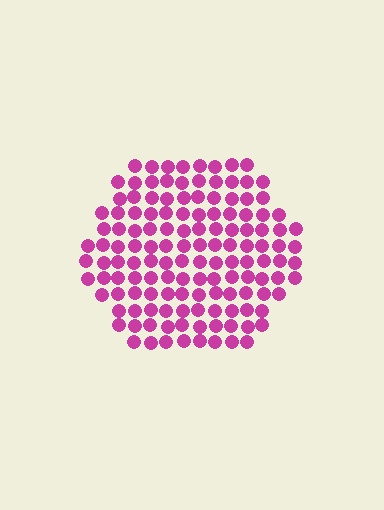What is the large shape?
The large shape is a hexagon.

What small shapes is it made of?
It is made of small circles.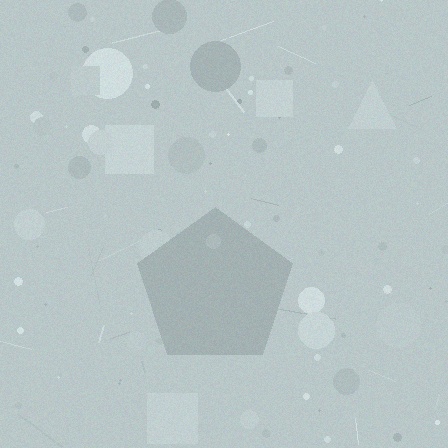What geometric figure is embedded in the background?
A pentagon is embedded in the background.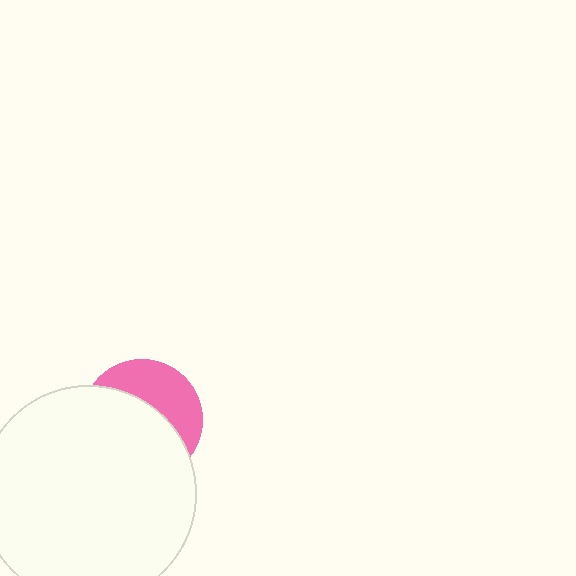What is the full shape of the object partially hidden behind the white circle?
The partially hidden object is a pink circle.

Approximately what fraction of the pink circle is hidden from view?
Roughly 62% of the pink circle is hidden behind the white circle.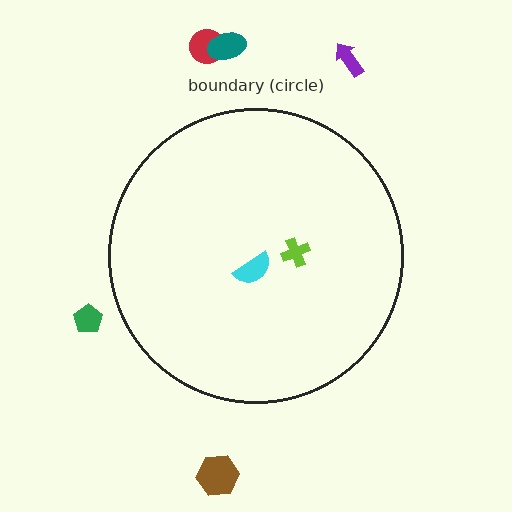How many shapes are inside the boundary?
2 inside, 5 outside.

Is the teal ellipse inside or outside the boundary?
Outside.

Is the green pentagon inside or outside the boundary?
Outside.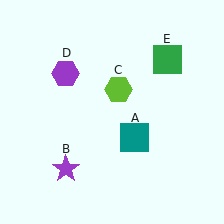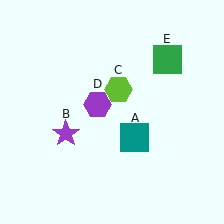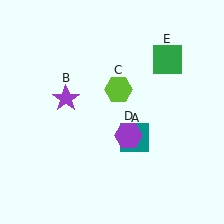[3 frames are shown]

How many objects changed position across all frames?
2 objects changed position: purple star (object B), purple hexagon (object D).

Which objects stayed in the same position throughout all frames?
Teal square (object A) and lime hexagon (object C) and green square (object E) remained stationary.